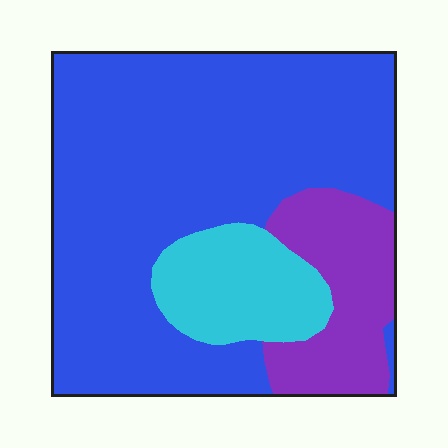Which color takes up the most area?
Blue, at roughly 70%.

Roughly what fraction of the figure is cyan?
Cyan takes up about one eighth (1/8) of the figure.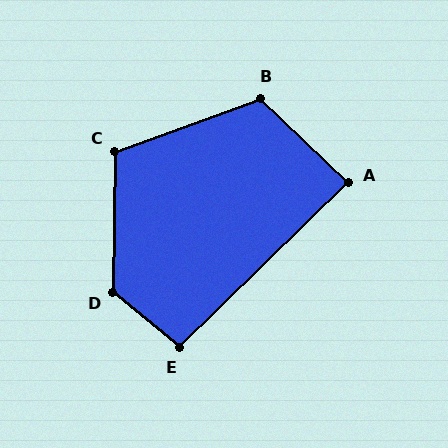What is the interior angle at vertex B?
Approximately 116 degrees (obtuse).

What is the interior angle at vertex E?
Approximately 97 degrees (obtuse).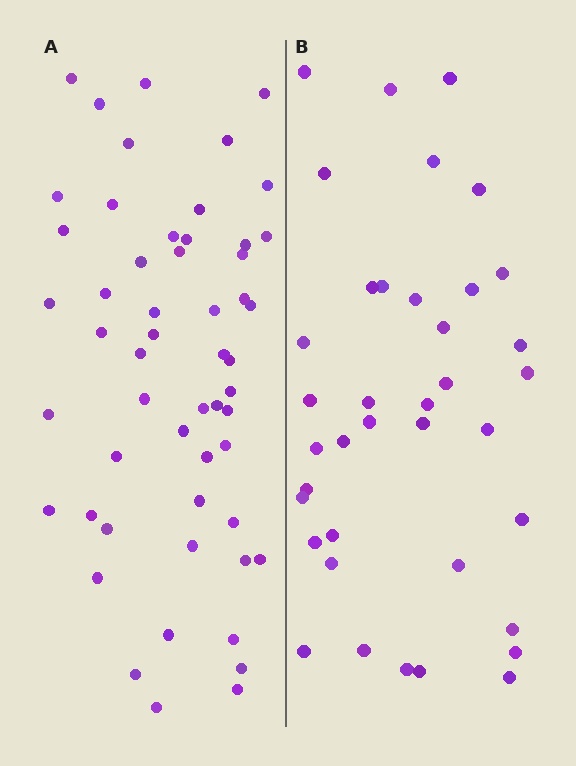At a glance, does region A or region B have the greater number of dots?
Region A (the left region) has more dots.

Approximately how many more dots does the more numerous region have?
Region A has approximately 15 more dots than region B.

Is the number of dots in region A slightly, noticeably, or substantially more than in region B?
Region A has noticeably more, but not dramatically so. The ratio is roughly 1.4 to 1.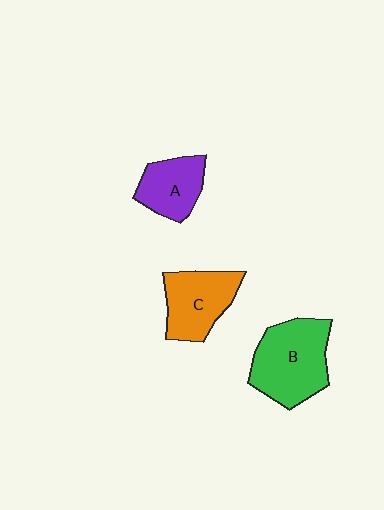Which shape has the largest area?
Shape B (green).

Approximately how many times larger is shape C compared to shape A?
Approximately 1.2 times.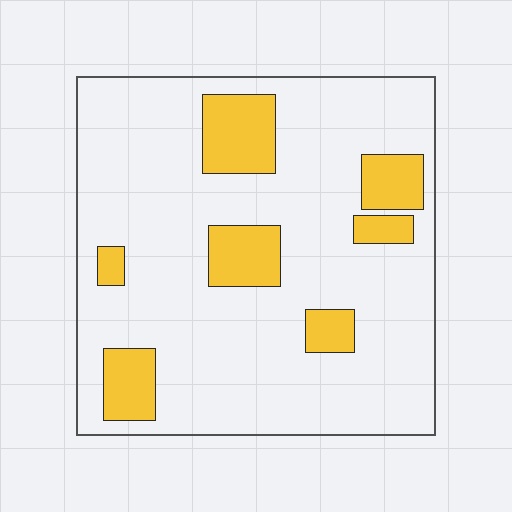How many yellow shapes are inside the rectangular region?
7.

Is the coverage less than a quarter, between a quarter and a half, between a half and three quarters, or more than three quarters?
Less than a quarter.